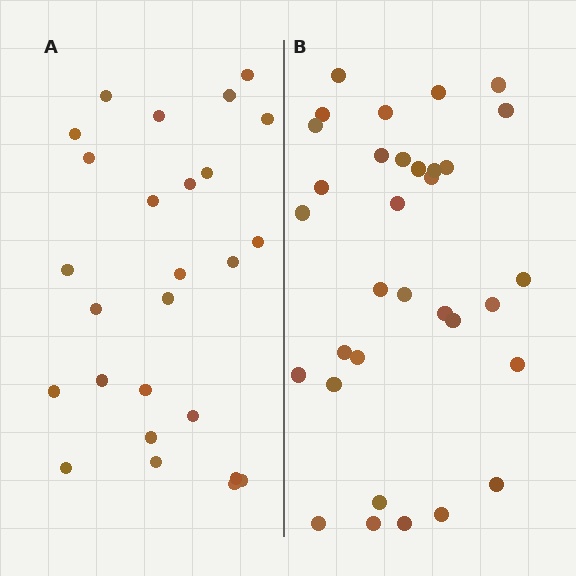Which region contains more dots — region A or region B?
Region B (the right region) has more dots.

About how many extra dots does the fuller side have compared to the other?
Region B has roughly 8 or so more dots than region A.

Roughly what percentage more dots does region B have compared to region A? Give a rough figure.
About 25% more.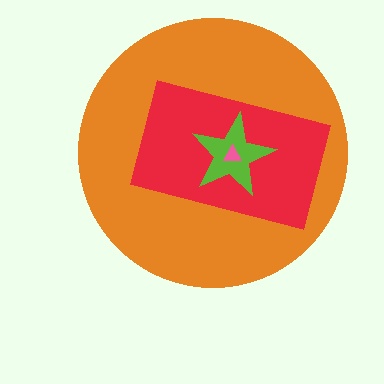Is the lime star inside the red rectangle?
Yes.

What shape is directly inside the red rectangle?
The lime star.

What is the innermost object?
The pink triangle.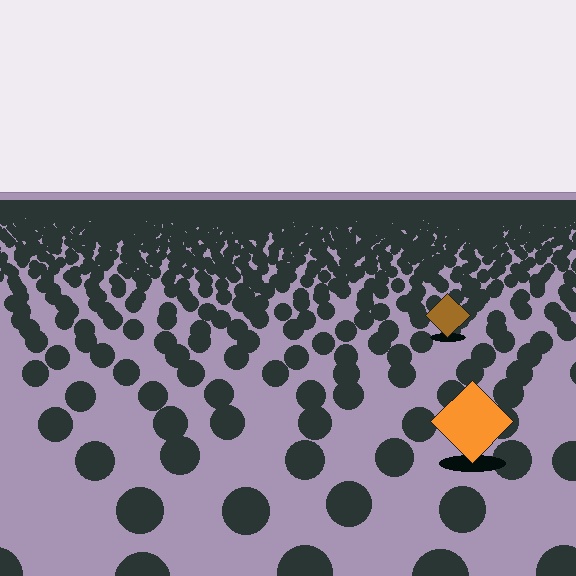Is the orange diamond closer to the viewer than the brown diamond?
Yes. The orange diamond is closer — you can tell from the texture gradient: the ground texture is coarser near it.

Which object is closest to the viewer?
The orange diamond is closest. The texture marks near it are larger and more spread out.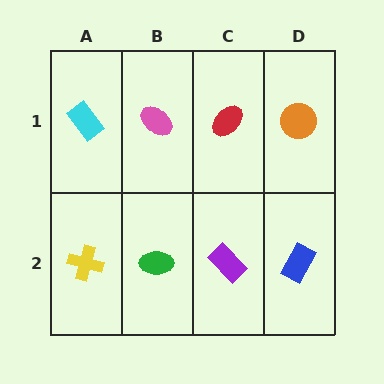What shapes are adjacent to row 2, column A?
A cyan rectangle (row 1, column A), a green ellipse (row 2, column B).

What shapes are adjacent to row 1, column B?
A green ellipse (row 2, column B), a cyan rectangle (row 1, column A), a red ellipse (row 1, column C).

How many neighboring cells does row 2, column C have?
3.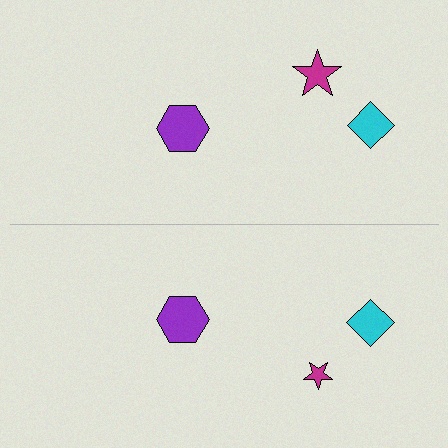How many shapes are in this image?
There are 6 shapes in this image.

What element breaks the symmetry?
The magenta star on the bottom side has a different size than its mirror counterpart.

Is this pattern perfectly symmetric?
No, the pattern is not perfectly symmetric. The magenta star on the bottom side has a different size than its mirror counterpart.